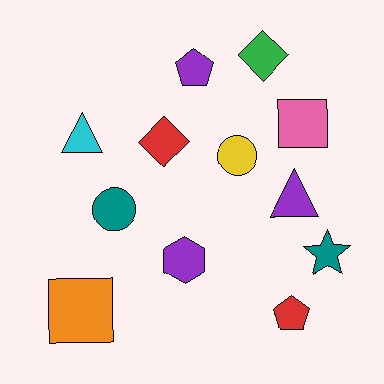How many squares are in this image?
There are 2 squares.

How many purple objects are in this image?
There are 3 purple objects.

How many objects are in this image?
There are 12 objects.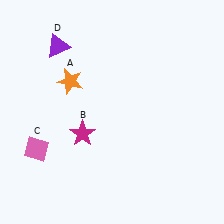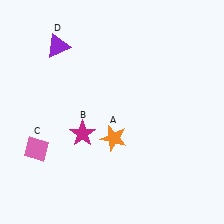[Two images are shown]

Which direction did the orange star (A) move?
The orange star (A) moved down.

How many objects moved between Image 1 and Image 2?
1 object moved between the two images.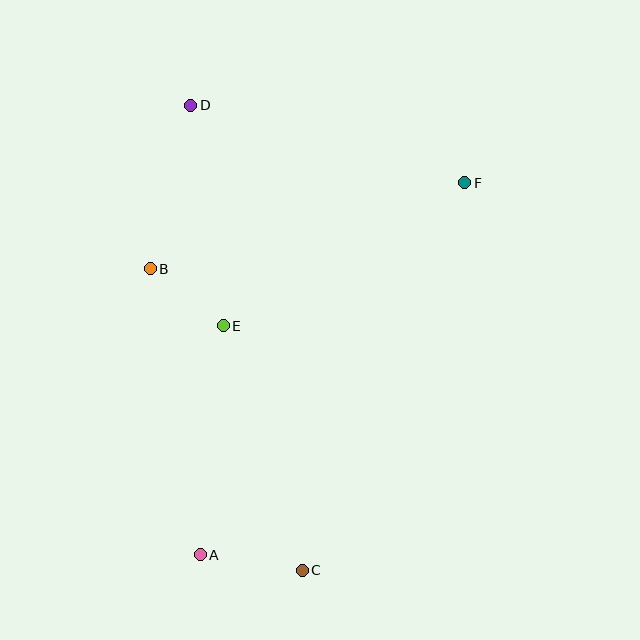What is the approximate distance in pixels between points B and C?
The distance between B and C is approximately 337 pixels.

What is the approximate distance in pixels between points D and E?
The distance between D and E is approximately 223 pixels.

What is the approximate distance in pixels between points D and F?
The distance between D and F is approximately 285 pixels.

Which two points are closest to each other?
Points B and E are closest to each other.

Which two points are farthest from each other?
Points C and D are farthest from each other.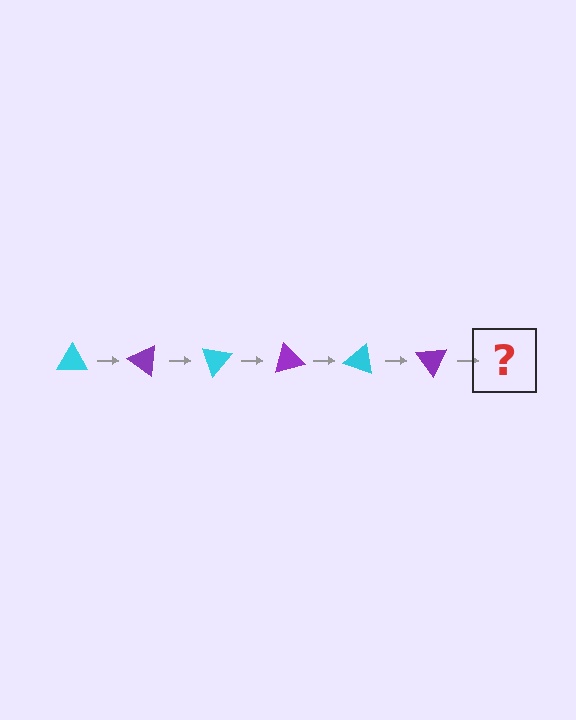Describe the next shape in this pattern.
It should be a cyan triangle, rotated 210 degrees from the start.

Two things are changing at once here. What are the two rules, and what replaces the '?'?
The two rules are that it rotates 35 degrees each step and the color cycles through cyan and purple. The '?' should be a cyan triangle, rotated 210 degrees from the start.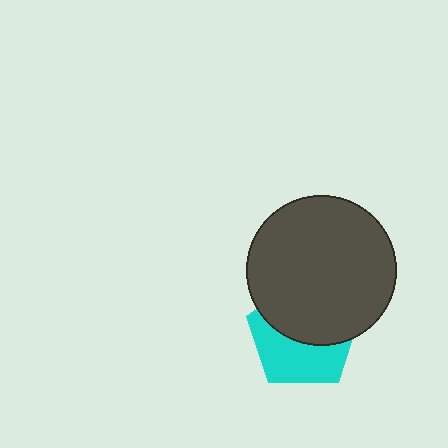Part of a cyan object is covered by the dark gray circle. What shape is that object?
It is a pentagon.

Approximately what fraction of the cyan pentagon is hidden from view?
Roughly 52% of the cyan pentagon is hidden behind the dark gray circle.